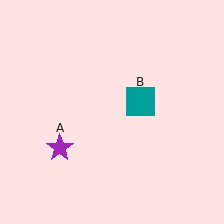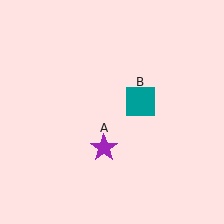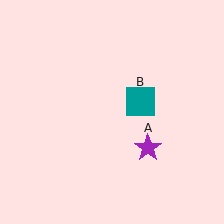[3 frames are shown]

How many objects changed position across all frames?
1 object changed position: purple star (object A).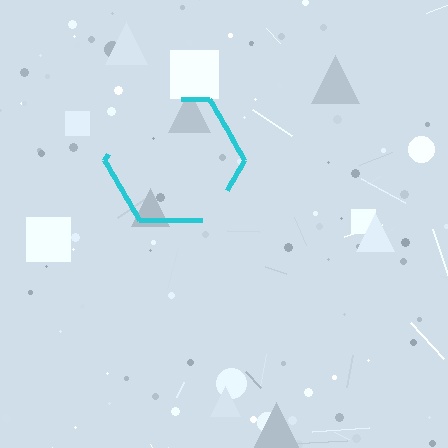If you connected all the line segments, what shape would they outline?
They would outline a hexagon.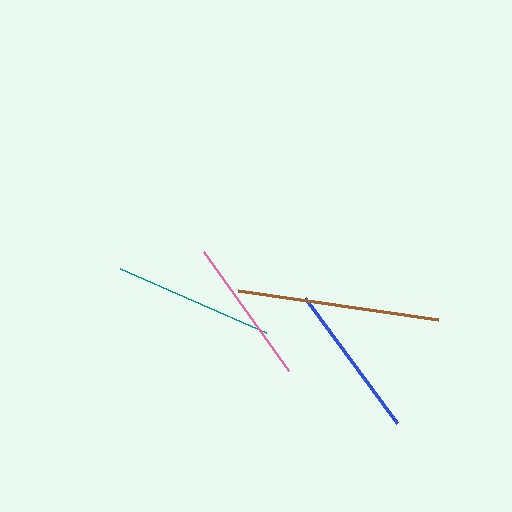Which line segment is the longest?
The brown line is the longest at approximately 203 pixels.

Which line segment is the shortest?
The pink line is the shortest at approximately 146 pixels.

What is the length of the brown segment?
The brown segment is approximately 203 pixels long.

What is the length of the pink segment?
The pink segment is approximately 146 pixels long.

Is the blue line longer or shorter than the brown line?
The brown line is longer than the blue line.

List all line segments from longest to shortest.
From longest to shortest: brown, teal, blue, pink.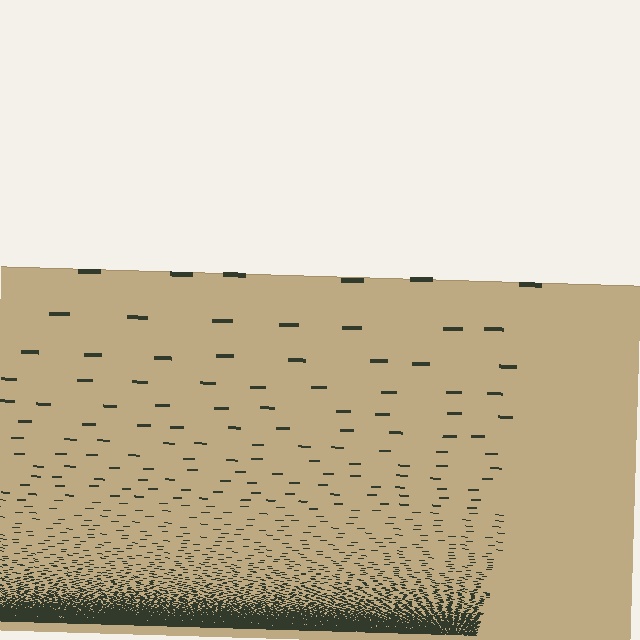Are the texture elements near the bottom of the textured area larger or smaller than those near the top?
Smaller. The gradient is inverted — elements near the bottom are smaller and denser.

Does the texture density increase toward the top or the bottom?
Density increases toward the bottom.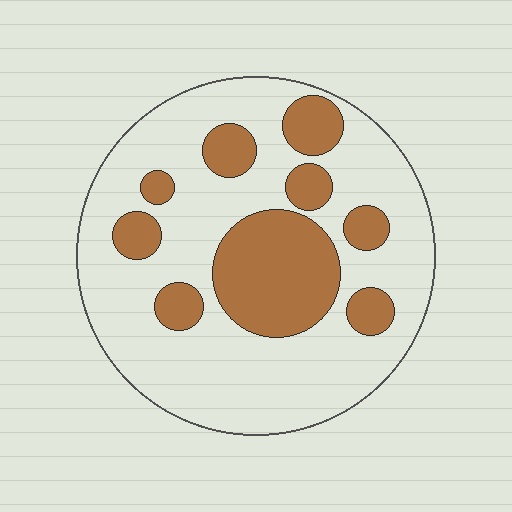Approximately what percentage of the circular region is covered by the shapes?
Approximately 30%.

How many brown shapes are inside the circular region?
9.